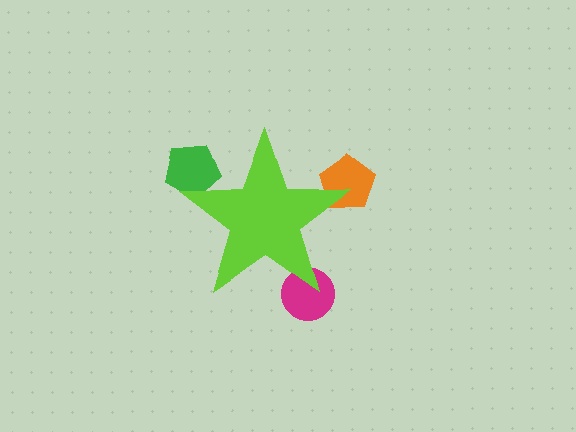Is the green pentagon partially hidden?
Yes, the green pentagon is partially hidden behind the lime star.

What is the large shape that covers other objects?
A lime star.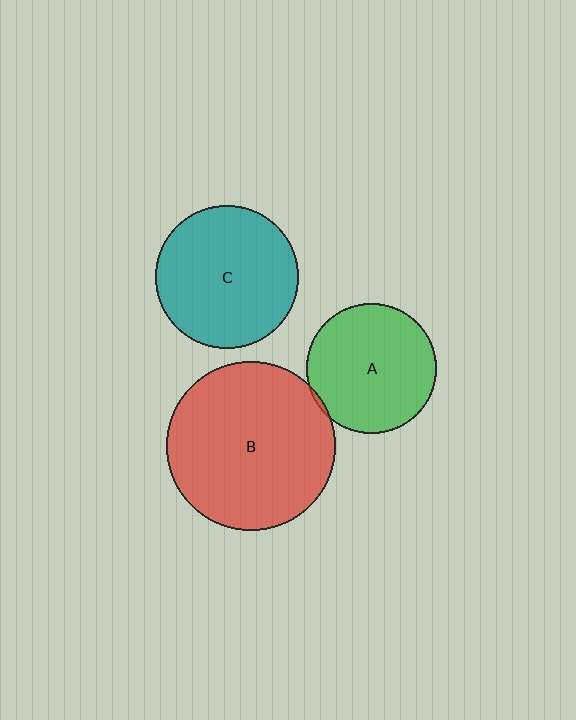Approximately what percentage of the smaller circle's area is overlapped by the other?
Approximately 5%.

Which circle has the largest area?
Circle B (red).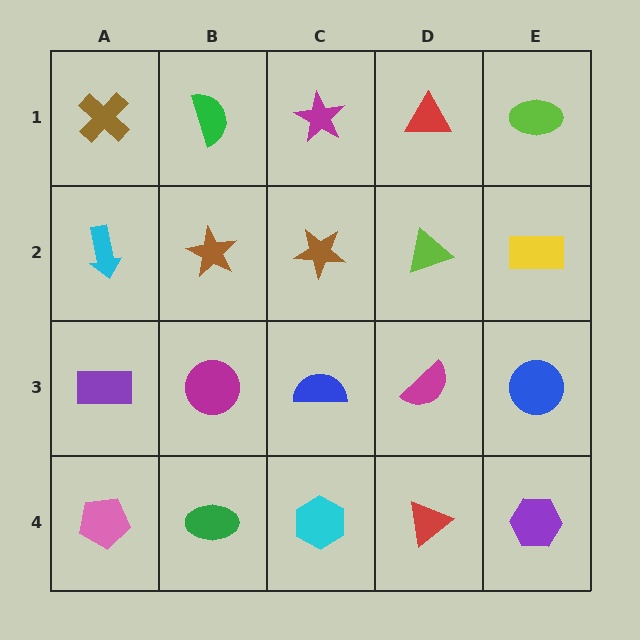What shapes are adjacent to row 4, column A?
A purple rectangle (row 3, column A), a green ellipse (row 4, column B).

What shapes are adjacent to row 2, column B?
A green semicircle (row 1, column B), a magenta circle (row 3, column B), a cyan arrow (row 2, column A), a brown star (row 2, column C).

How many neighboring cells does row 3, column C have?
4.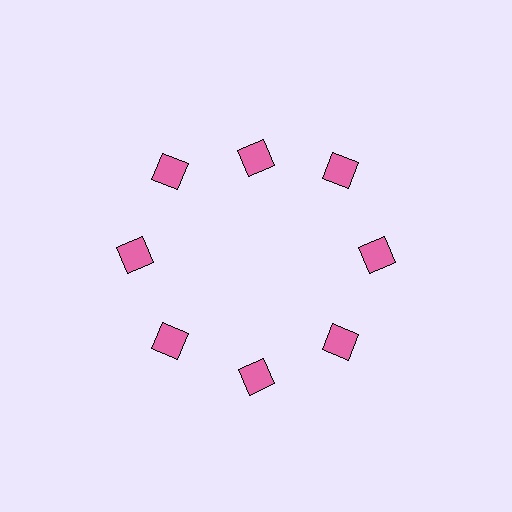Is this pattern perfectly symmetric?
No. The 8 pink squares are arranged in a ring, but one element near the 12 o'clock position is pulled inward toward the center, breaking the 8-fold rotational symmetry.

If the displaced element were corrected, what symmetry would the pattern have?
It would have 8-fold rotational symmetry — the pattern would map onto itself every 45 degrees.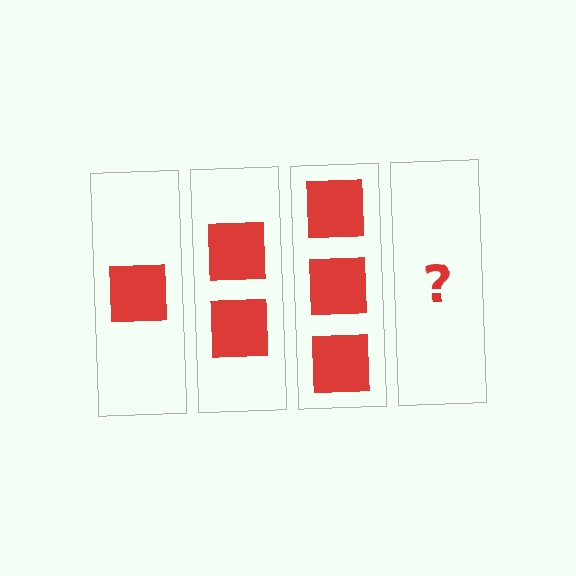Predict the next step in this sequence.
The next step is 4 squares.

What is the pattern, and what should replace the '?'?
The pattern is that each step adds one more square. The '?' should be 4 squares.